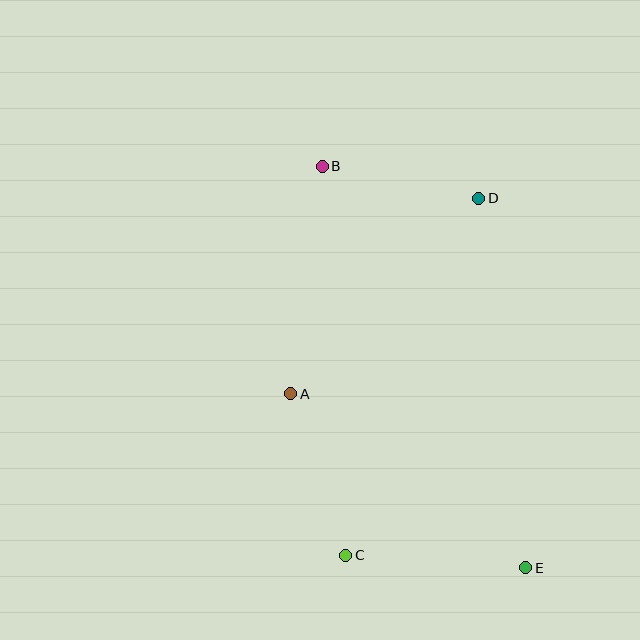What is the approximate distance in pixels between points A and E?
The distance between A and E is approximately 293 pixels.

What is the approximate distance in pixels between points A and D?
The distance between A and D is approximately 271 pixels.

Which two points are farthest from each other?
Points B and E are farthest from each other.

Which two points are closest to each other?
Points B and D are closest to each other.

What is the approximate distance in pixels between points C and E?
The distance between C and E is approximately 180 pixels.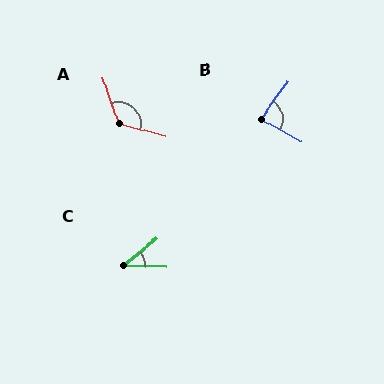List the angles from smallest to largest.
C (41°), B (83°), A (123°).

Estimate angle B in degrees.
Approximately 83 degrees.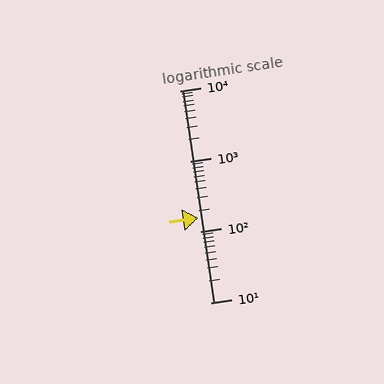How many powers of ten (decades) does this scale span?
The scale spans 3 decades, from 10 to 10000.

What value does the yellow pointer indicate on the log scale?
The pointer indicates approximately 160.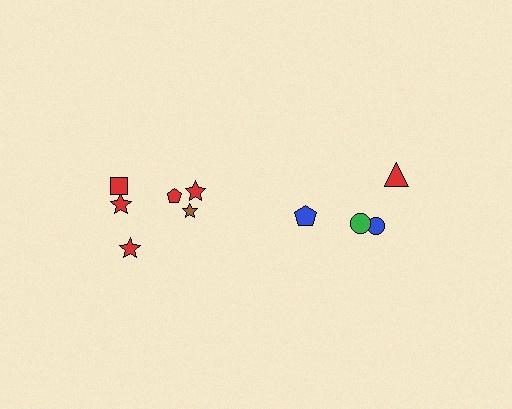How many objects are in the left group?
There are 6 objects.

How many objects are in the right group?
There are 4 objects.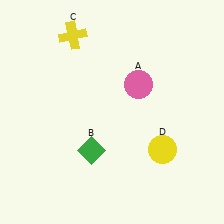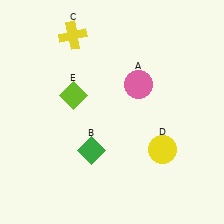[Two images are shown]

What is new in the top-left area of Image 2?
A lime diamond (E) was added in the top-left area of Image 2.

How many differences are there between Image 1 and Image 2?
There is 1 difference between the two images.